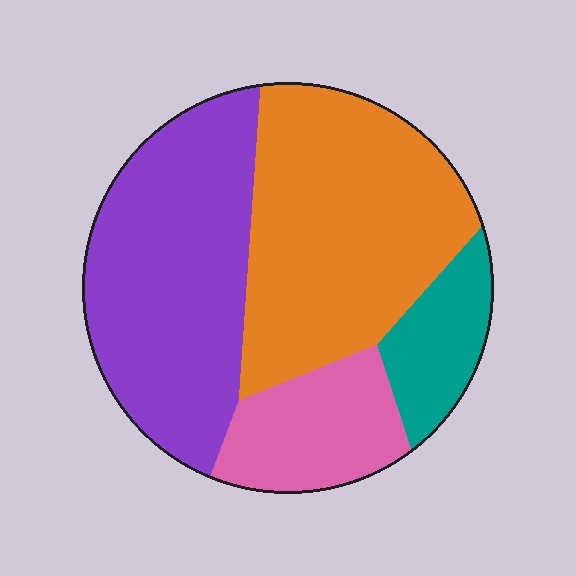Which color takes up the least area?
Teal, at roughly 10%.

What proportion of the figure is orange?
Orange takes up about three eighths (3/8) of the figure.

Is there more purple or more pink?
Purple.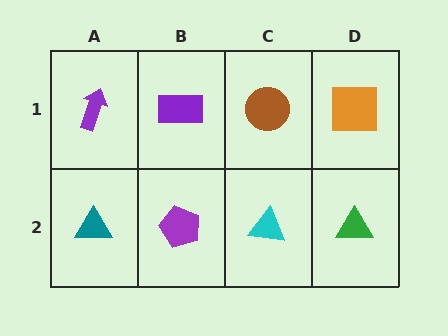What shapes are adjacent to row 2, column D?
An orange square (row 1, column D), a cyan triangle (row 2, column C).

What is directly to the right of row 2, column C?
A green triangle.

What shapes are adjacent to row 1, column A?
A teal triangle (row 2, column A), a purple rectangle (row 1, column B).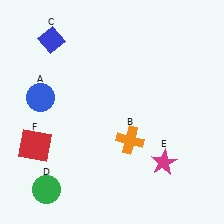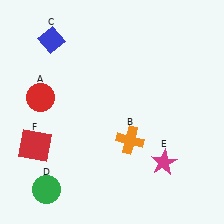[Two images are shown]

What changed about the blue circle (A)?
In Image 1, A is blue. In Image 2, it changed to red.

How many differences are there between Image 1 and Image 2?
There is 1 difference between the two images.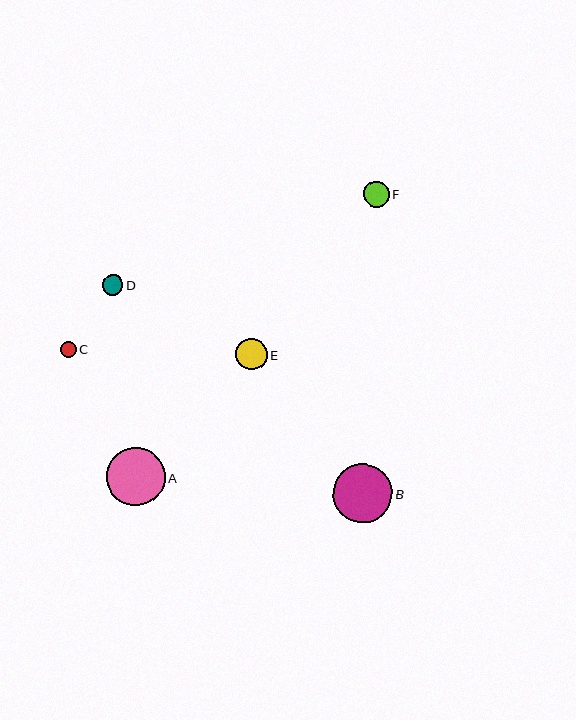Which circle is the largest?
Circle B is the largest with a size of approximately 59 pixels.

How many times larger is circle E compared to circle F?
Circle E is approximately 1.2 times the size of circle F.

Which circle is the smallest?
Circle C is the smallest with a size of approximately 15 pixels.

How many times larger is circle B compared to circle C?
Circle B is approximately 3.8 times the size of circle C.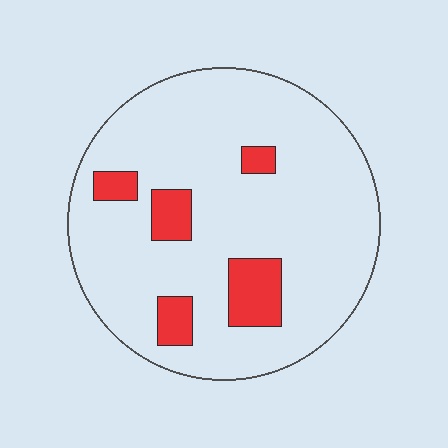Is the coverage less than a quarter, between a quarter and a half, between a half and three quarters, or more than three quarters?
Less than a quarter.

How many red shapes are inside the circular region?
5.